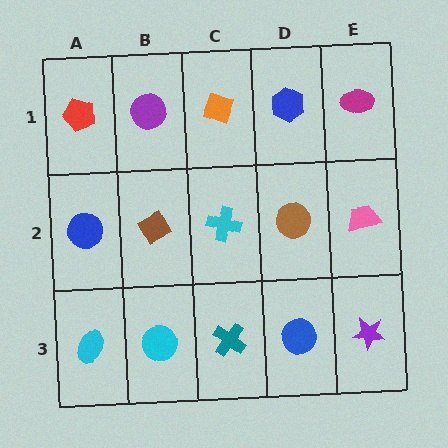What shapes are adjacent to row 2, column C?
An orange diamond (row 1, column C), a teal cross (row 3, column C), a brown diamond (row 2, column B), a brown circle (row 2, column D).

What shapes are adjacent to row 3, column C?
A cyan cross (row 2, column C), a cyan circle (row 3, column B), a blue circle (row 3, column D).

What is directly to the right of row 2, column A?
A brown diamond.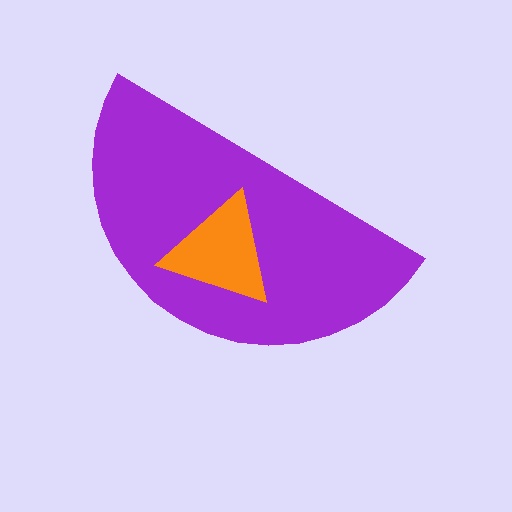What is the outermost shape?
The purple semicircle.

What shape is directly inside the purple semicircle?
The orange triangle.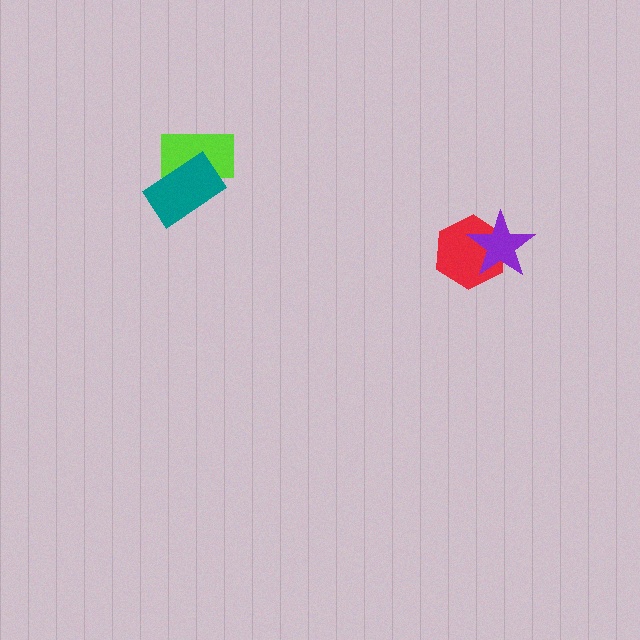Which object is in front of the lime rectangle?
The teal rectangle is in front of the lime rectangle.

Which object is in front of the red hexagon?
The purple star is in front of the red hexagon.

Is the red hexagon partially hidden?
Yes, it is partially covered by another shape.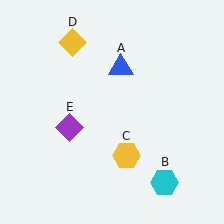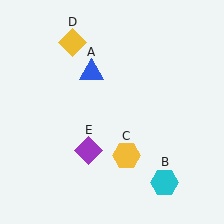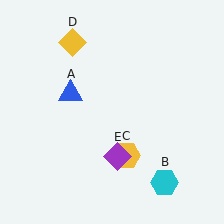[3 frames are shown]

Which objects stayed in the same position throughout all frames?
Cyan hexagon (object B) and yellow hexagon (object C) and yellow diamond (object D) remained stationary.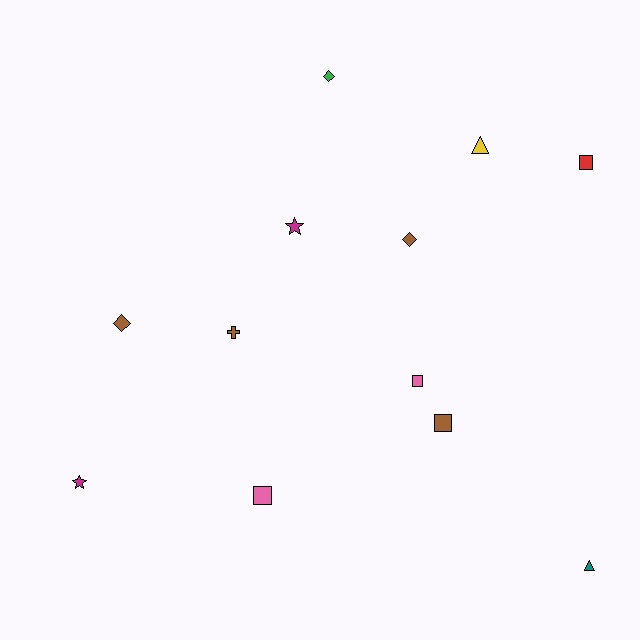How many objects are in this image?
There are 12 objects.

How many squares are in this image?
There are 4 squares.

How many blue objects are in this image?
There are no blue objects.